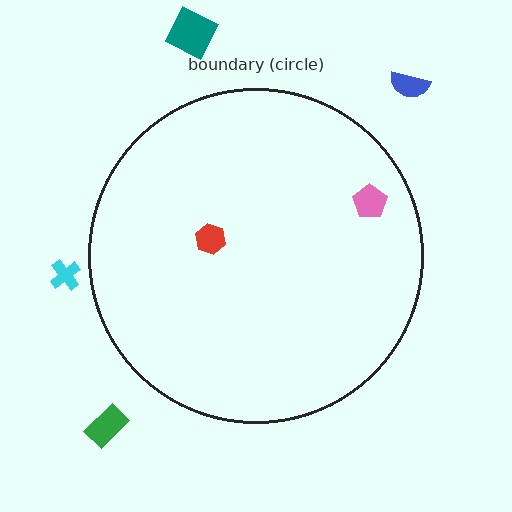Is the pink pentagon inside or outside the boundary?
Inside.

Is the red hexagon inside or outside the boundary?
Inside.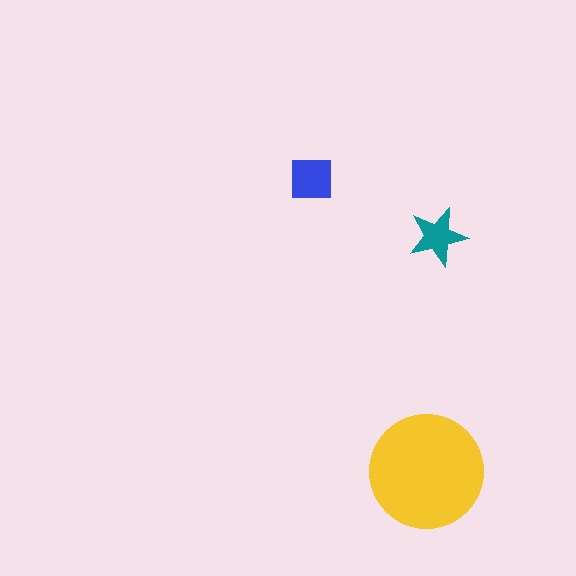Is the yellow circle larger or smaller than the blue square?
Larger.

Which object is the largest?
The yellow circle.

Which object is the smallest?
The teal star.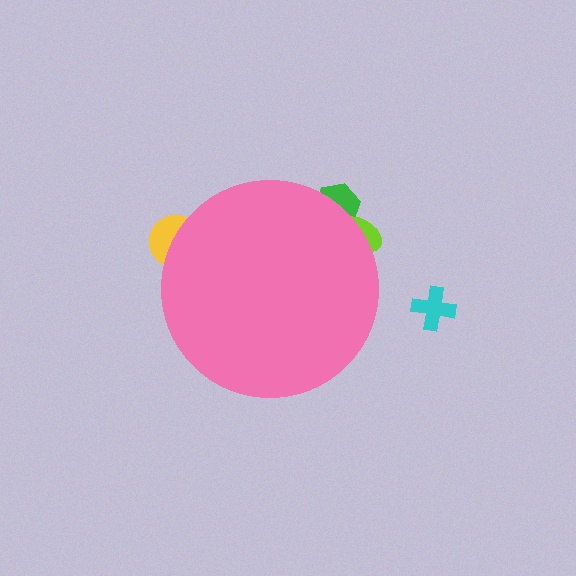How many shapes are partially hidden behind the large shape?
3 shapes are partially hidden.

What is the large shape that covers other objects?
A pink circle.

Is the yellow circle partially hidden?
Yes, the yellow circle is partially hidden behind the pink circle.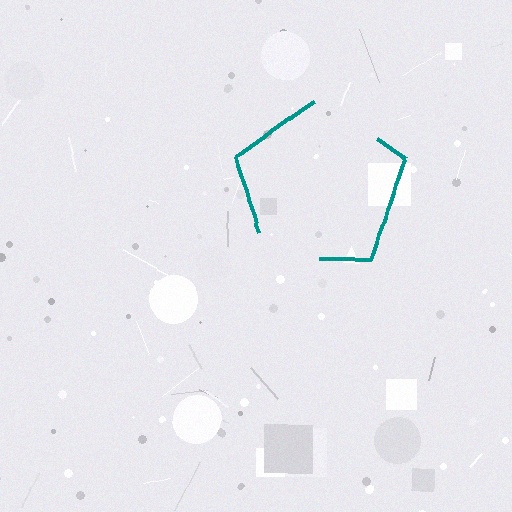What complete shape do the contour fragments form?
The contour fragments form a pentagon.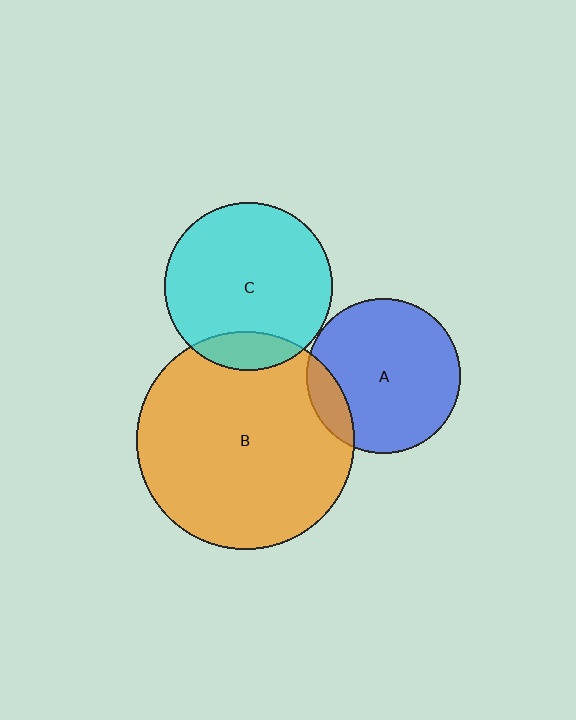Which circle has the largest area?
Circle B (orange).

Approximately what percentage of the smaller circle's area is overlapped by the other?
Approximately 15%.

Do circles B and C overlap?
Yes.